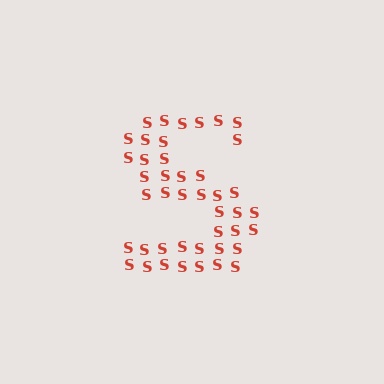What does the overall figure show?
The overall figure shows the letter S.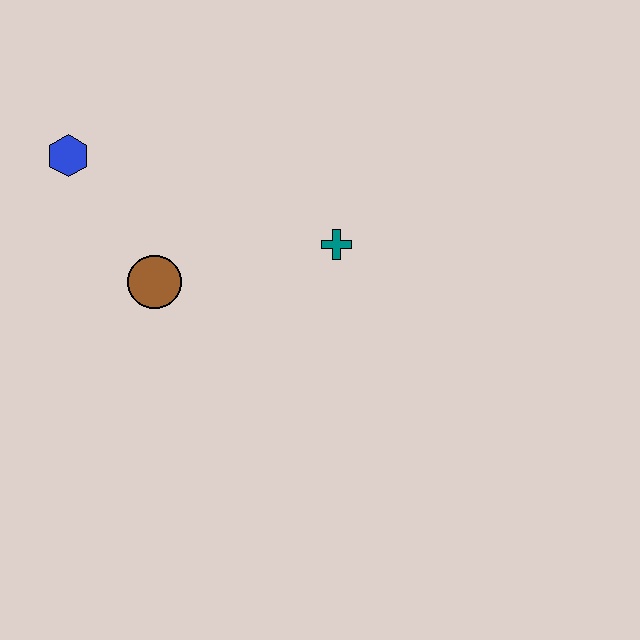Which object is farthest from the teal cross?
The blue hexagon is farthest from the teal cross.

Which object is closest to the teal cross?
The brown circle is closest to the teal cross.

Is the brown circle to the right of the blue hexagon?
Yes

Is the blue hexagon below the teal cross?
No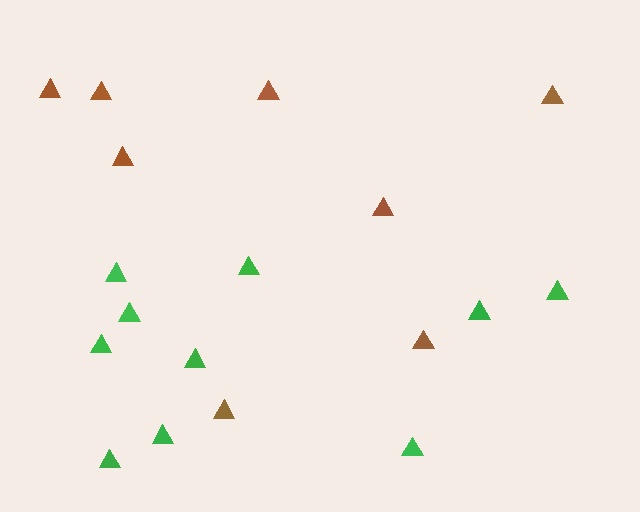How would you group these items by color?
There are 2 groups: one group of green triangles (10) and one group of brown triangles (8).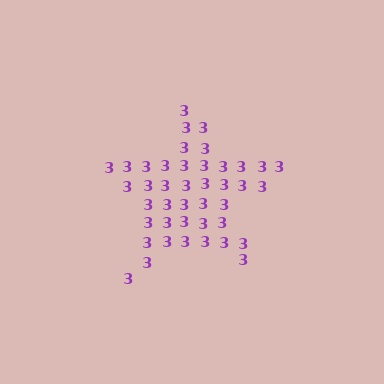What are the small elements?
The small elements are digit 3's.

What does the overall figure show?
The overall figure shows a star.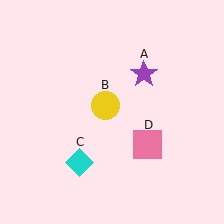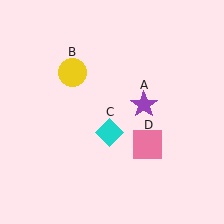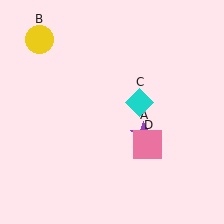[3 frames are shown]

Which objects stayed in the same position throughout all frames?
Pink square (object D) remained stationary.